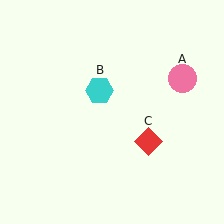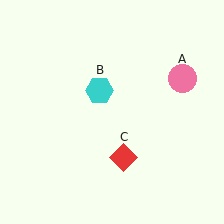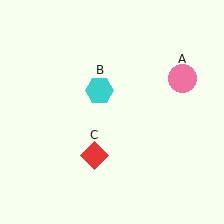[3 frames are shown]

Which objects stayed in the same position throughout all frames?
Pink circle (object A) and cyan hexagon (object B) remained stationary.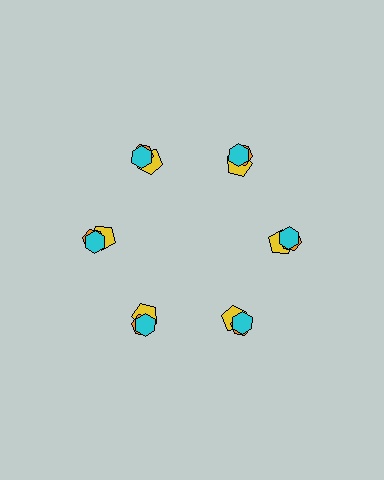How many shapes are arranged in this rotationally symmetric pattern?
There are 18 shapes, arranged in 6 groups of 3.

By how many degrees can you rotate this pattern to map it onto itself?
The pattern maps onto itself every 60 degrees of rotation.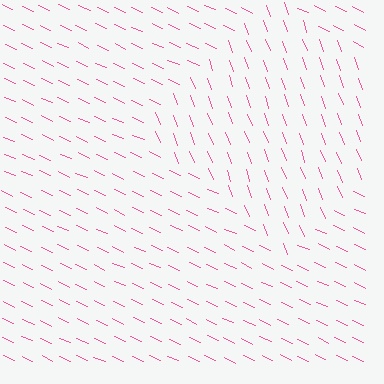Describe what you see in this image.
The image is filled with small pink line segments. A diamond region in the image has lines oriented differently from the surrounding lines, creating a visible texture boundary.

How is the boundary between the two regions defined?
The boundary is defined purely by a change in line orientation (approximately 45 degrees difference). All lines are the same color and thickness.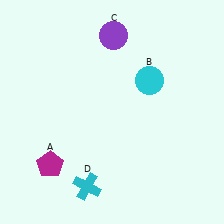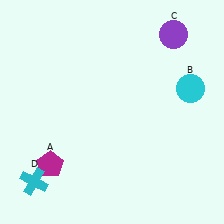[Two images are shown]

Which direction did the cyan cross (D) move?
The cyan cross (D) moved left.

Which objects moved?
The objects that moved are: the cyan circle (B), the purple circle (C), the cyan cross (D).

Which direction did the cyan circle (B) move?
The cyan circle (B) moved right.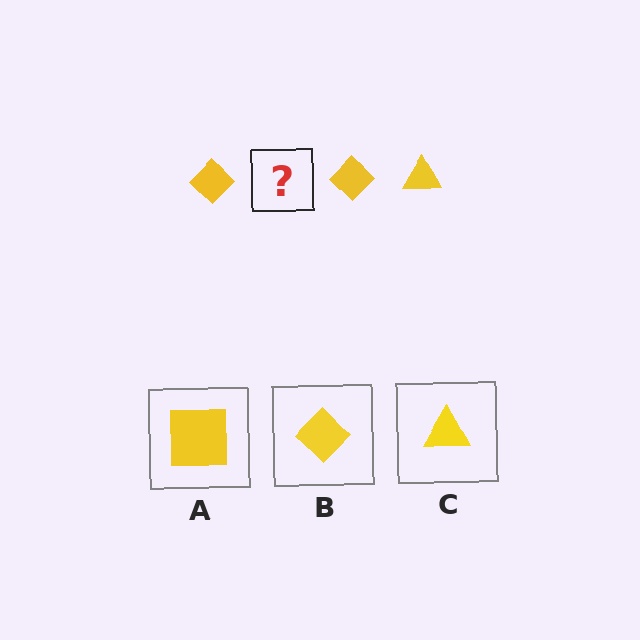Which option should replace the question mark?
Option C.